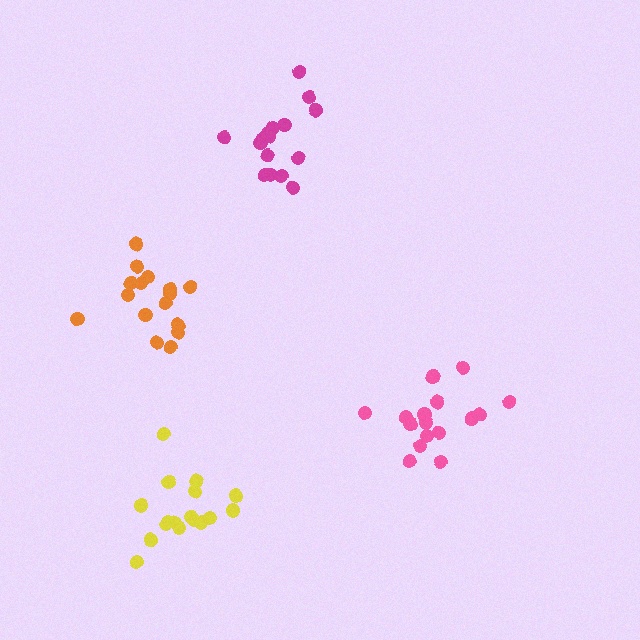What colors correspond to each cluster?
The clusters are colored: yellow, pink, orange, magenta.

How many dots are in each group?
Group 1: 17 dots, Group 2: 16 dots, Group 3: 17 dots, Group 4: 16 dots (66 total).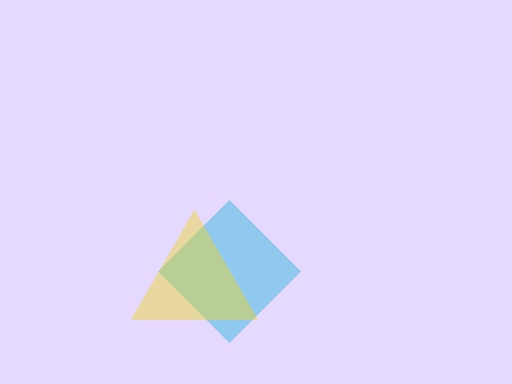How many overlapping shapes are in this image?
There are 2 overlapping shapes in the image.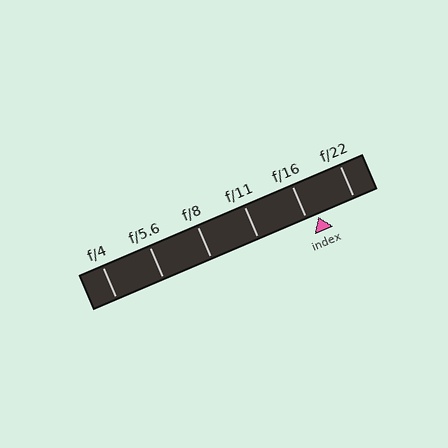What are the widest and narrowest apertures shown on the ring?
The widest aperture shown is f/4 and the narrowest is f/22.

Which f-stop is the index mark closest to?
The index mark is closest to f/16.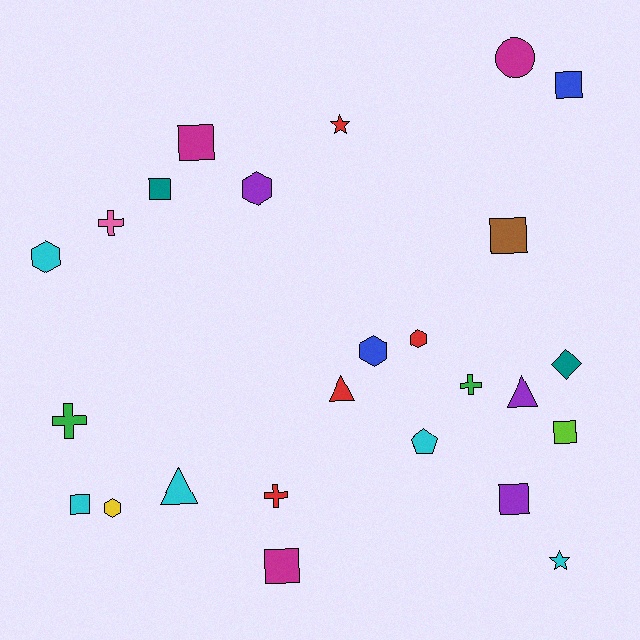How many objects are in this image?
There are 25 objects.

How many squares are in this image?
There are 8 squares.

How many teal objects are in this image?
There are 2 teal objects.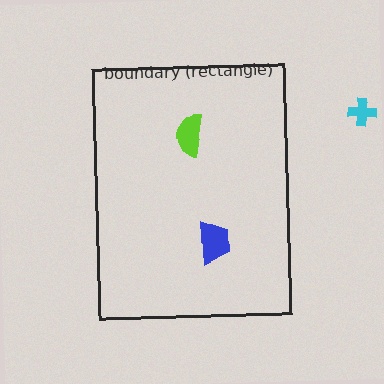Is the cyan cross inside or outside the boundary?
Outside.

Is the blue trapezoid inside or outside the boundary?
Inside.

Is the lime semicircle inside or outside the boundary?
Inside.